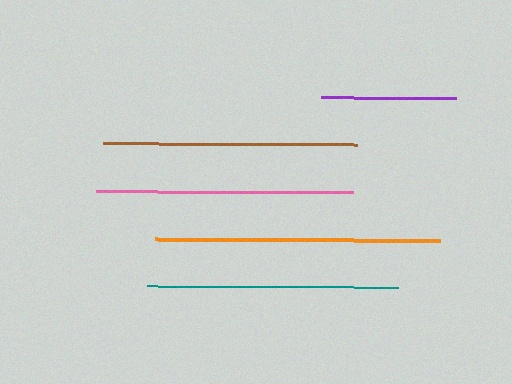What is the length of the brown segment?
The brown segment is approximately 253 pixels long.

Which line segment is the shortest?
The purple line is the shortest at approximately 136 pixels.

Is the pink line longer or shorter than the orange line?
The orange line is longer than the pink line.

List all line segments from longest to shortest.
From longest to shortest: orange, pink, brown, teal, purple.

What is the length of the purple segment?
The purple segment is approximately 136 pixels long.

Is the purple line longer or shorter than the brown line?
The brown line is longer than the purple line.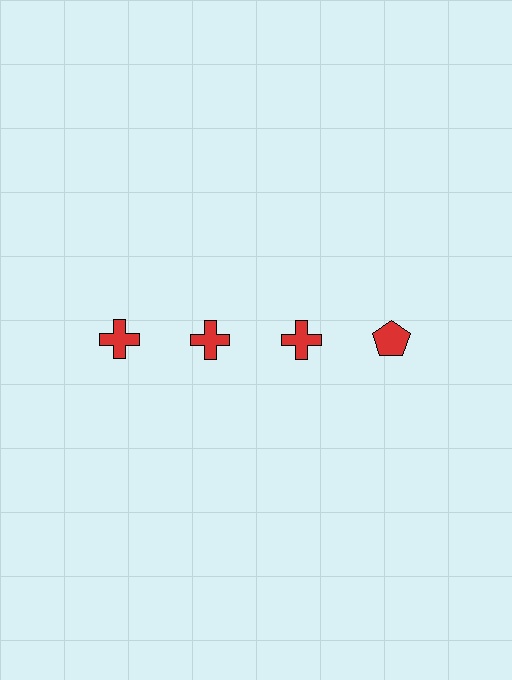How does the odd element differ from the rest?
It has a different shape: pentagon instead of cross.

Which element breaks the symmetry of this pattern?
The red pentagon in the top row, second from right column breaks the symmetry. All other shapes are red crosses.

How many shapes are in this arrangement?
There are 4 shapes arranged in a grid pattern.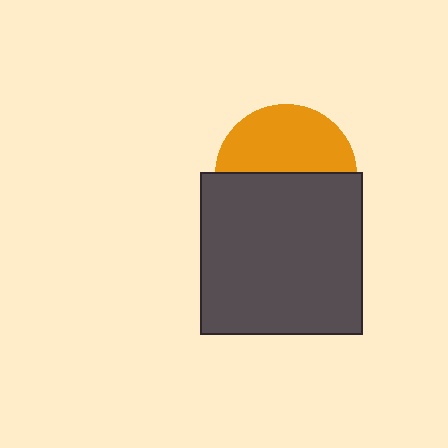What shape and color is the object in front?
The object in front is a dark gray rectangle.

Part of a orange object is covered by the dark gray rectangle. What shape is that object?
It is a circle.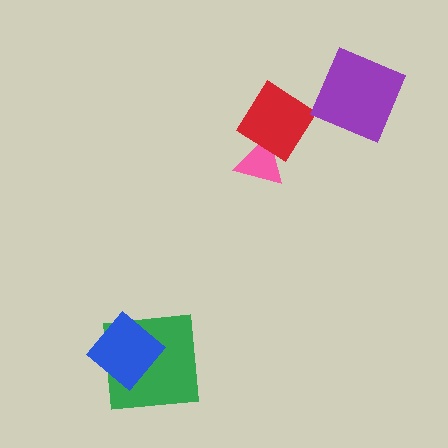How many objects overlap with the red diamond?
1 object overlaps with the red diamond.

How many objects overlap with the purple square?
0 objects overlap with the purple square.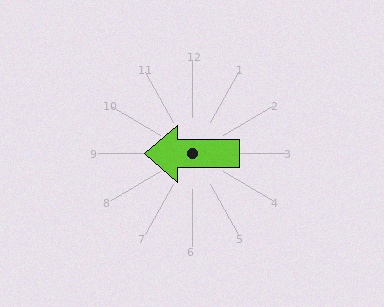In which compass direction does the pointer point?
West.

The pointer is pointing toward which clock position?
Roughly 9 o'clock.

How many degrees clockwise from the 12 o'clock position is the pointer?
Approximately 270 degrees.